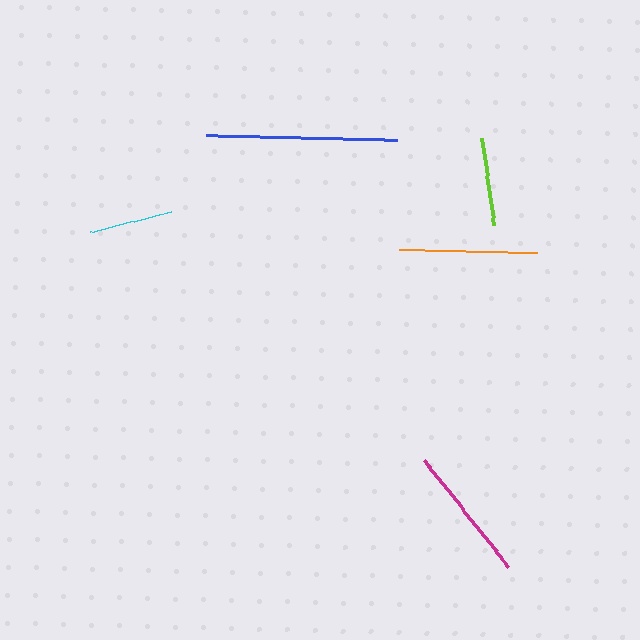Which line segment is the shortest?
The cyan line is the shortest at approximately 83 pixels.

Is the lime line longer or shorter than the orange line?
The orange line is longer than the lime line.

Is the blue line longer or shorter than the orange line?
The blue line is longer than the orange line.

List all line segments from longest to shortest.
From longest to shortest: blue, orange, magenta, lime, cyan.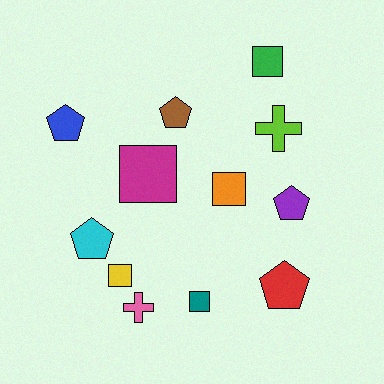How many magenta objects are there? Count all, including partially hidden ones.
There is 1 magenta object.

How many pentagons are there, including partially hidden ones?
There are 5 pentagons.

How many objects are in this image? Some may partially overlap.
There are 12 objects.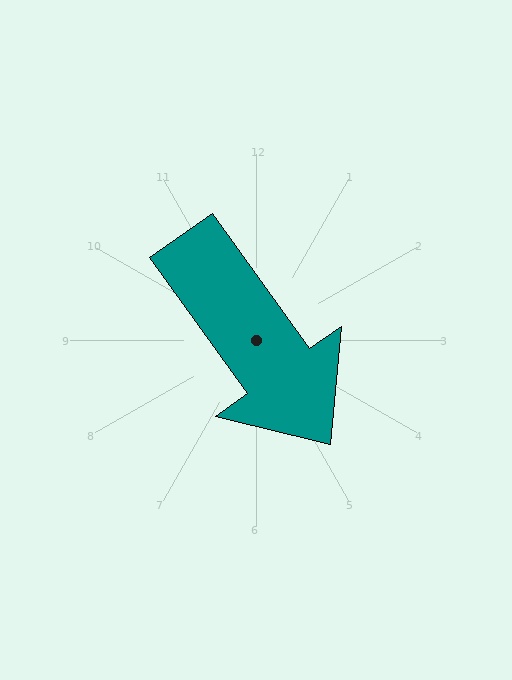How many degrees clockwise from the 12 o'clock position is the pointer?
Approximately 144 degrees.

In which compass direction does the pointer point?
Southeast.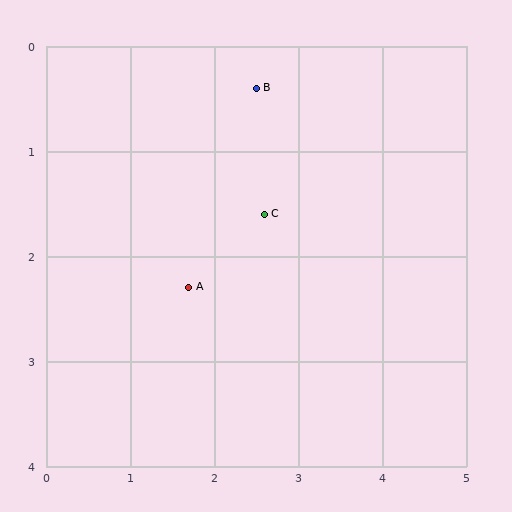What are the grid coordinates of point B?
Point B is at approximately (2.5, 0.4).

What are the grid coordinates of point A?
Point A is at approximately (1.7, 2.3).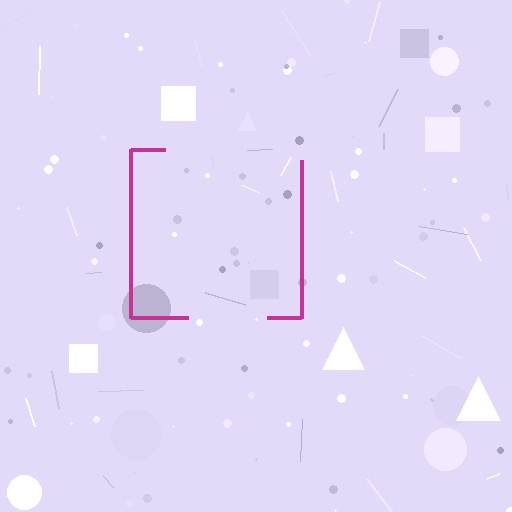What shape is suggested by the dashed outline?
The dashed outline suggests a square.